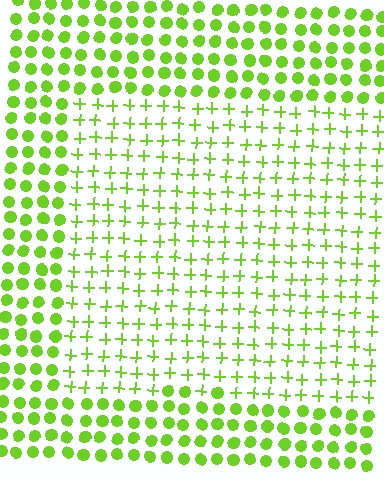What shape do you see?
I see a rectangle.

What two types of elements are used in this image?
The image uses plus signs inside the rectangle region and circles outside it.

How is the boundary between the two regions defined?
The boundary is defined by a change in element shape: plus signs inside vs. circles outside. All elements share the same color and spacing.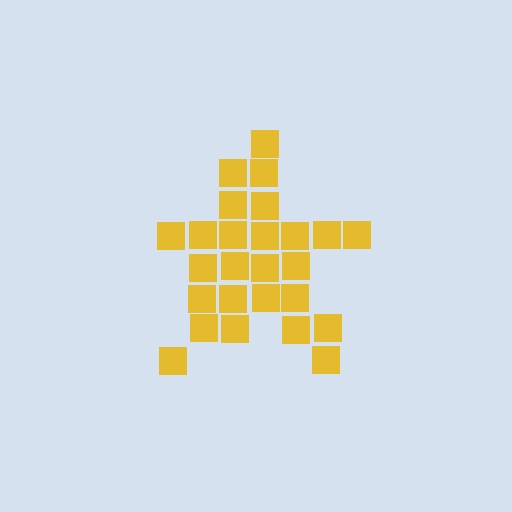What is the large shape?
The large shape is a star.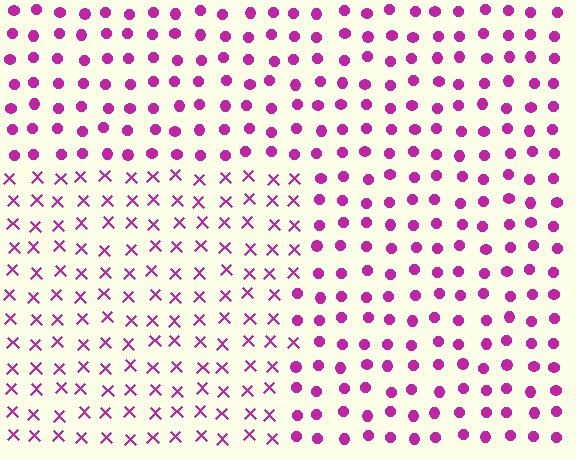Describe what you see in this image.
The image is filled with small magenta elements arranged in a uniform grid. A rectangle-shaped region contains X marks, while the surrounding area contains circles. The boundary is defined purely by the change in element shape.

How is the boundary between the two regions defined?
The boundary is defined by a change in element shape: X marks inside vs. circles outside. All elements share the same color and spacing.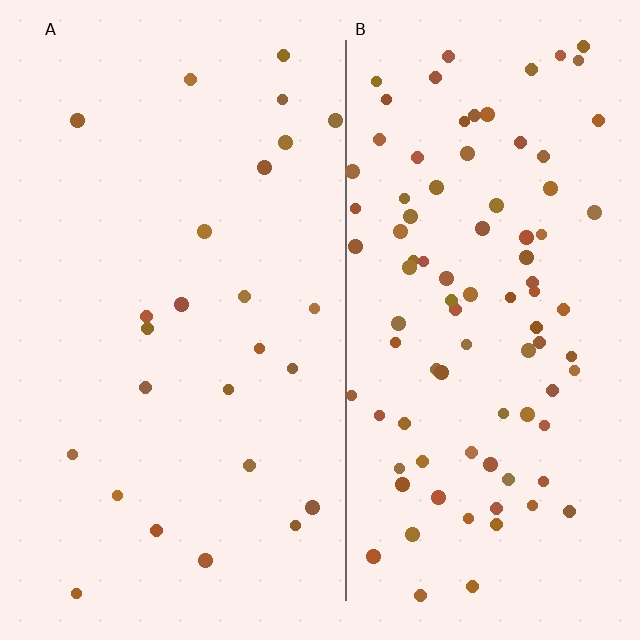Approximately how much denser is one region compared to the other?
Approximately 3.7× — region B over region A.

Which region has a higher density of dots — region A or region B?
B (the right).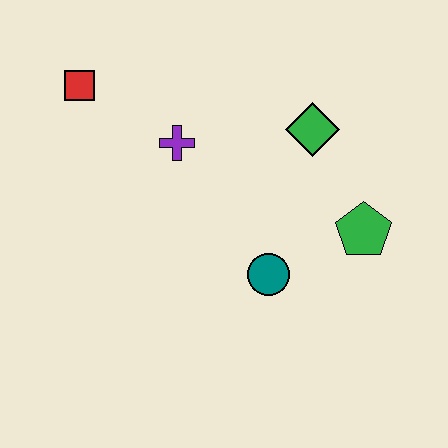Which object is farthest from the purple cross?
The green pentagon is farthest from the purple cross.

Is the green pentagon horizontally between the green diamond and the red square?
No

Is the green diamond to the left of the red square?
No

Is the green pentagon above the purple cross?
No